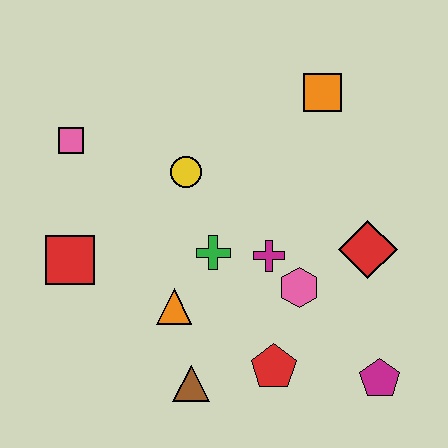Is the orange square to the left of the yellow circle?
No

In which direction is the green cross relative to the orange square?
The green cross is below the orange square.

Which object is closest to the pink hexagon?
The magenta cross is closest to the pink hexagon.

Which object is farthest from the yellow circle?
The magenta pentagon is farthest from the yellow circle.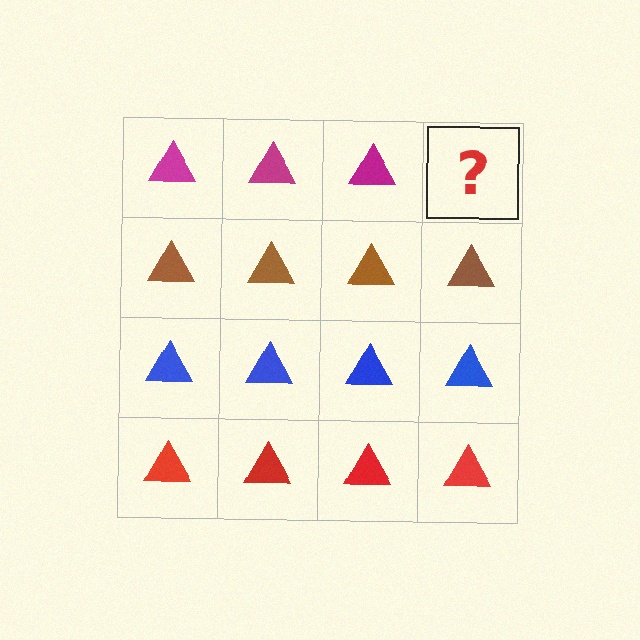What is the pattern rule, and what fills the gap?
The rule is that each row has a consistent color. The gap should be filled with a magenta triangle.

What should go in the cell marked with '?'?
The missing cell should contain a magenta triangle.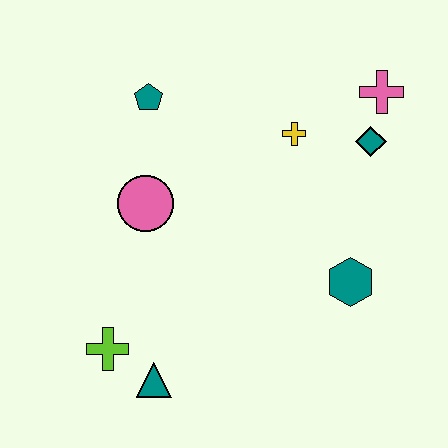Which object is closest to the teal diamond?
The pink cross is closest to the teal diamond.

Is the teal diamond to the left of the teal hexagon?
No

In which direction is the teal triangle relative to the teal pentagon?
The teal triangle is below the teal pentagon.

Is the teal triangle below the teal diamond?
Yes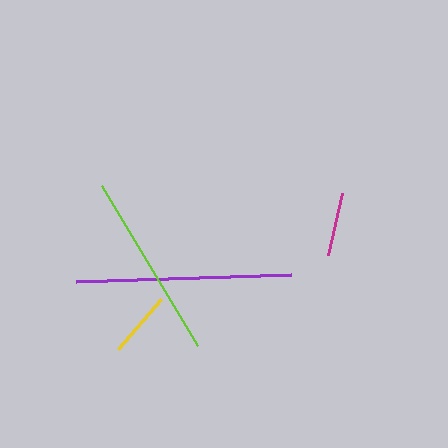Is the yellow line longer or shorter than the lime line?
The lime line is longer than the yellow line.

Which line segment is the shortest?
The magenta line is the shortest at approximately 63 pixels.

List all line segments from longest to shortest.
From longest to shortest: purple, lime, yellow, magenta.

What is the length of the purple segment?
The purple segment is approximately 216 pixels long.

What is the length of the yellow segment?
The yellow segment is approximately 66 pixels long.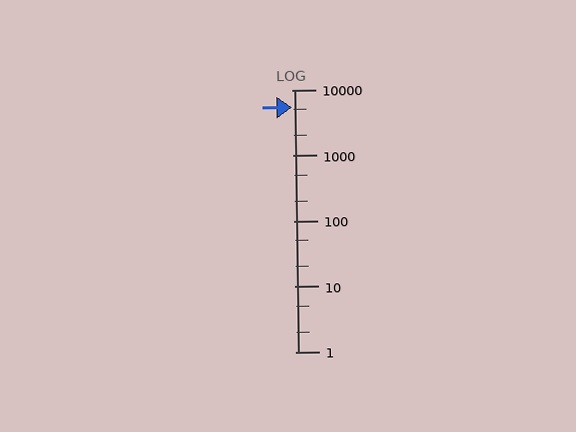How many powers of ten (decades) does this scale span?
The scale spans 4 decades, from 1 to 10000.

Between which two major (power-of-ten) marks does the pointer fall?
The pointer is between 1000 and 10000.